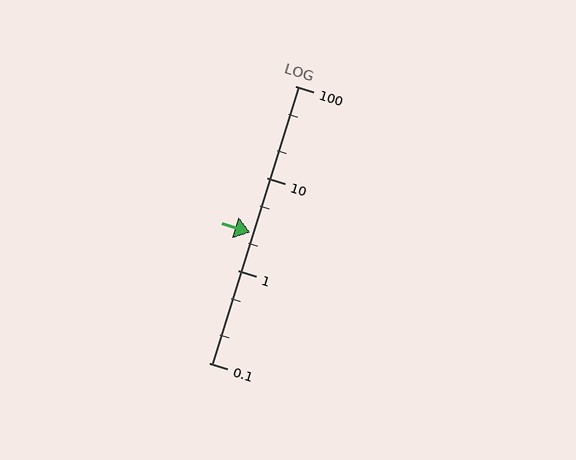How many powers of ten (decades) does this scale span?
The scale spans 3 decades, from 0.1 to 100.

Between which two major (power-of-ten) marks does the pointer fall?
The pointer is between 1 and 10.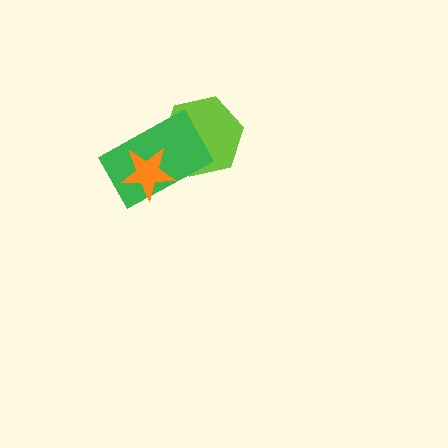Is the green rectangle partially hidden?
Yes, it is partially covered by another shape.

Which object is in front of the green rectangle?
The orange star is in front of the green rectangle.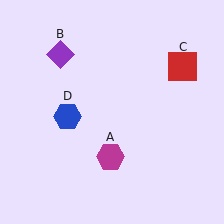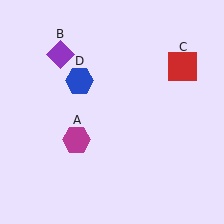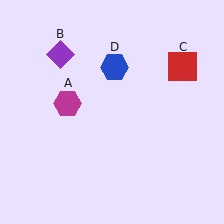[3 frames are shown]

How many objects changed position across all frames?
2 objects changed position: magenta hexagon (object A), blue hexagon (object D).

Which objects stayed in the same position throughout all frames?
Purple diamond (object B) and red square (object C) remained stationary.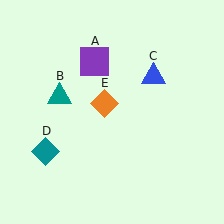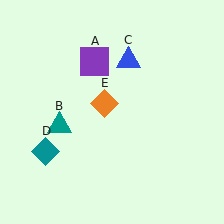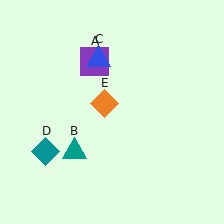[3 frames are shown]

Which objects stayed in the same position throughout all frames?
Purple square (object A) and teal diamond (object D) and orange diamond (object E) remained stationary.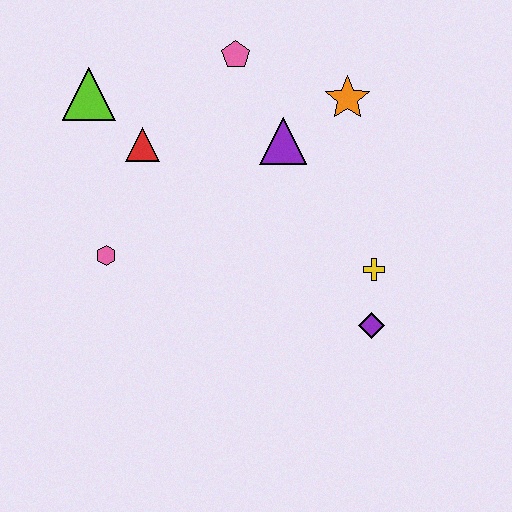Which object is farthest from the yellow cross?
The lime triangle is farthest from the yellow cross.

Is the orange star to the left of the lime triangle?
No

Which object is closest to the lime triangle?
The red triangle is closest to the lime triangle.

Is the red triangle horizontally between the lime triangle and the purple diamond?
Yes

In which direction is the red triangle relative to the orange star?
The red triangle is to the left of the orange star.